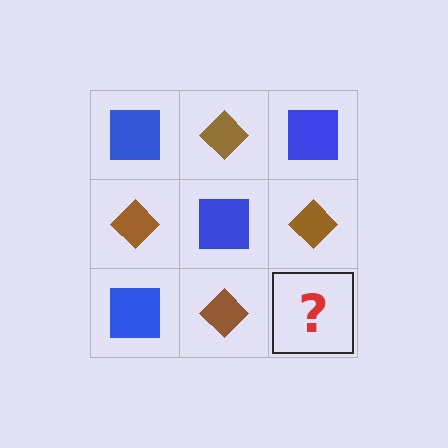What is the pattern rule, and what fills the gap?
The rule is that it alternates blue square and brown diamond in a checkerboard pattern. The gap should be filled with a blue square.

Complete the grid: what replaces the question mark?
The question mark should be replaced with a blue square.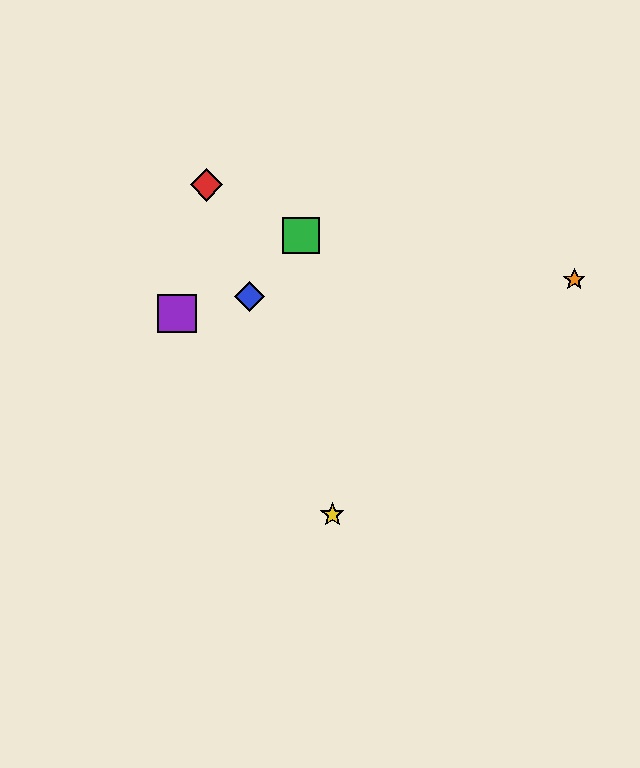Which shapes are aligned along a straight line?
The red diamond, the blue diamond, the yellow star are aligned along a straight line.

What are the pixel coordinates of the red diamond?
The red diamond is at (207, 185).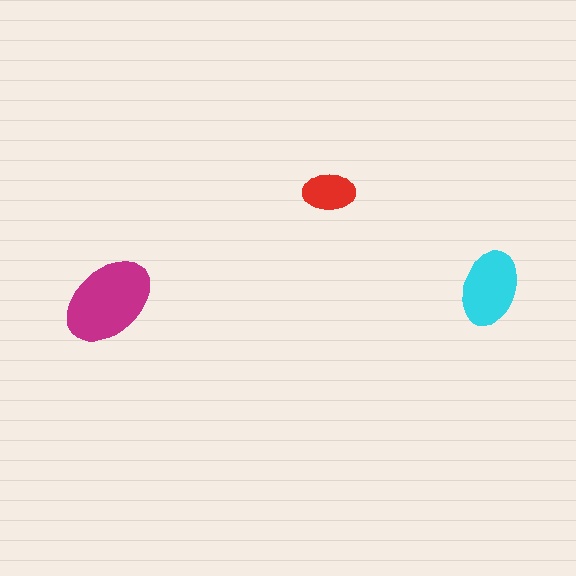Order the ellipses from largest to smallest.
the magenta one, the cyan one, the red one.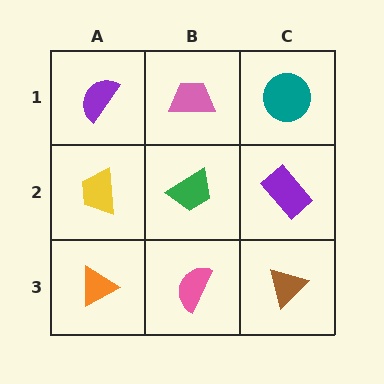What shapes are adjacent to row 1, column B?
A green trapezoid (row 2, column B), a purple semicircle (row 1, column A), a teal circle (row 1, column C).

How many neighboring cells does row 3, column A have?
2.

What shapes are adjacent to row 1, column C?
A purple rectangle (row 2, column C), a pink trapezoid (row 1, column B).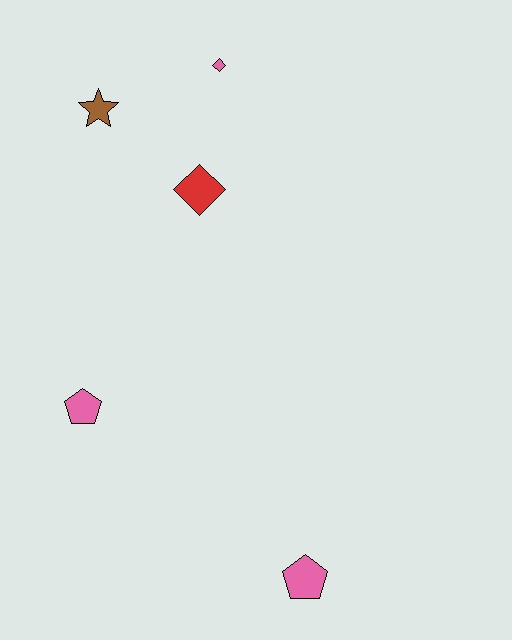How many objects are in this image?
There are 5 objects.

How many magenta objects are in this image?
There are no magenta objects.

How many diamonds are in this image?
There are 2 diamonds.